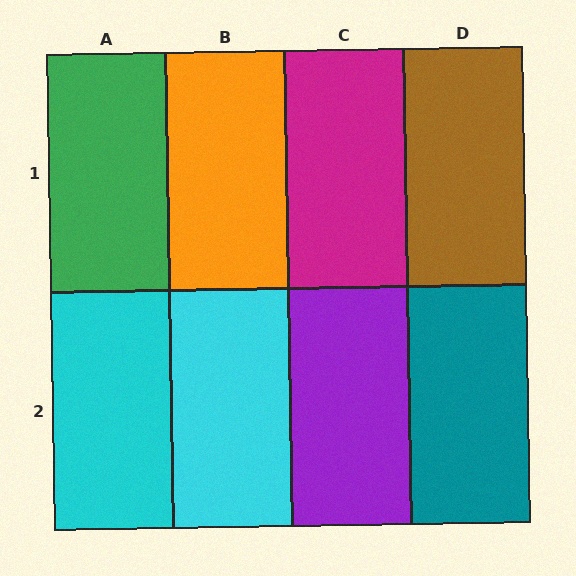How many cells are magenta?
1 cell is magenta.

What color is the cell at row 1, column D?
Brown.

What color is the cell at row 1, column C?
Magenta.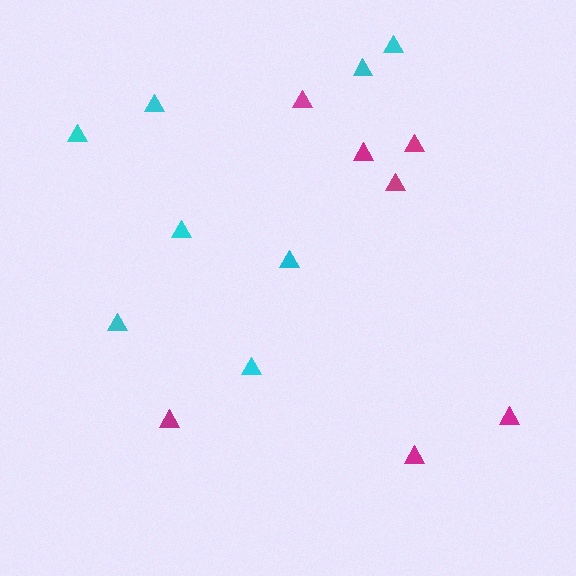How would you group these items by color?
There are 2 groups: one group of magenta triangles (7) and one group of cyan triangles (8).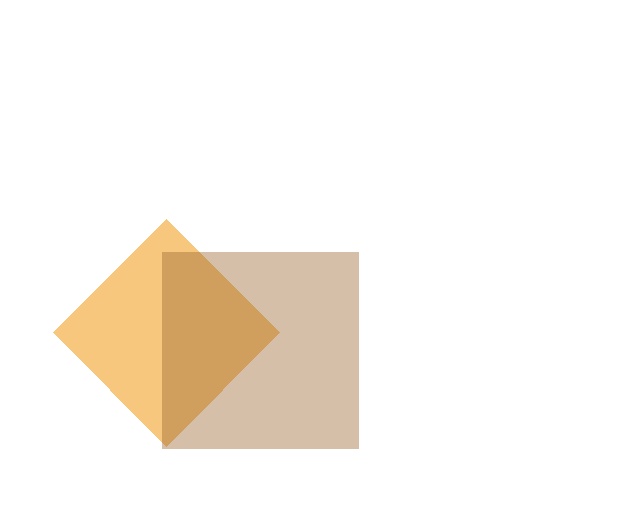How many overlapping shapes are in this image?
There are 2 overlapping shapes in the image.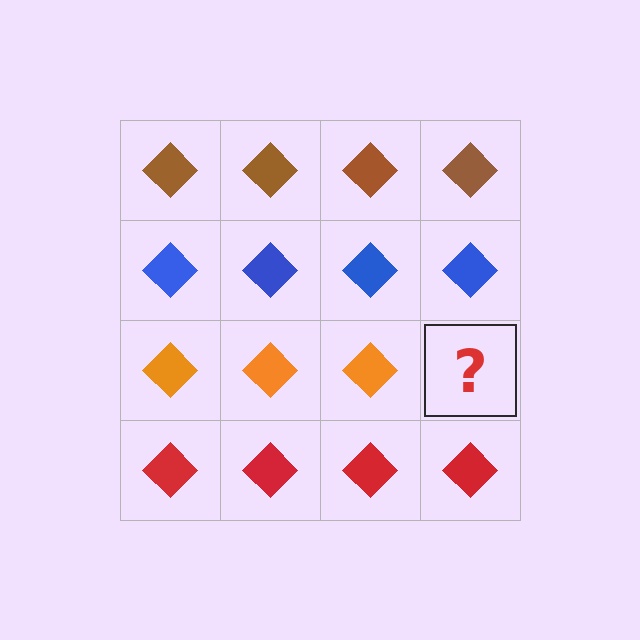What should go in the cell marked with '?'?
The missing cell should contain an orange diamond.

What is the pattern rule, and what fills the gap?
The rule is that each row has a consistent color. The gap should be filled with an orange diamond.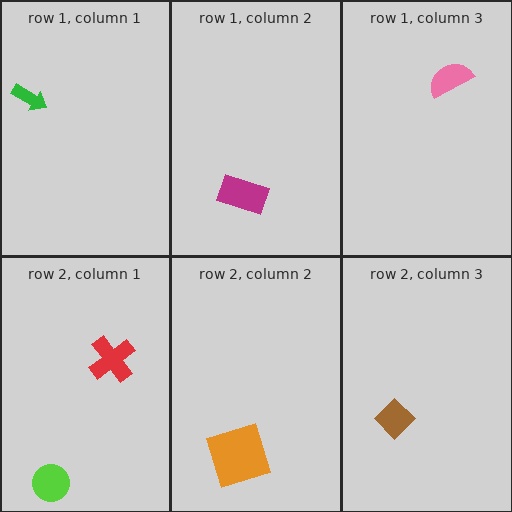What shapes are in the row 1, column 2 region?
The magenta rectangle.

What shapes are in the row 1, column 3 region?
The pink semicircle.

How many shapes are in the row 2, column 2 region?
1.